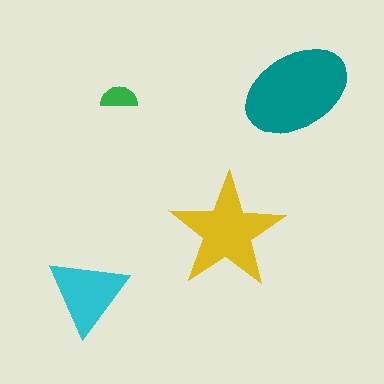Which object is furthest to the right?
The teal ellipse is rightmost.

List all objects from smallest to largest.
The green semicircle, the cyan triangle, the yellow star, the teal ellipse.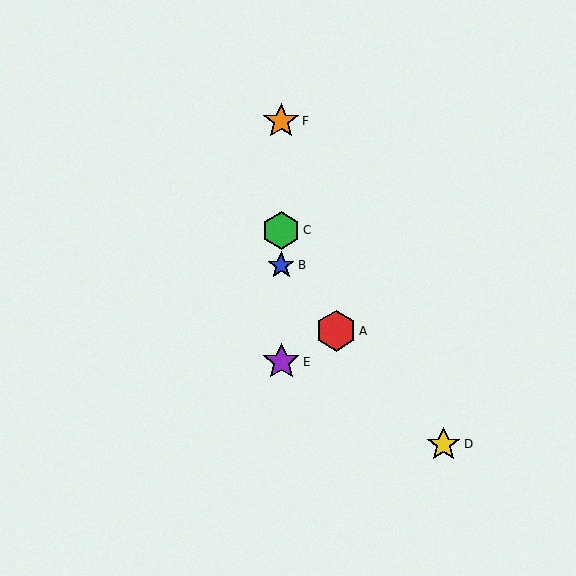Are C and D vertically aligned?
No, C is at x≈281 and D is at x≈444.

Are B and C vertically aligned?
Yes, both are at x≈281.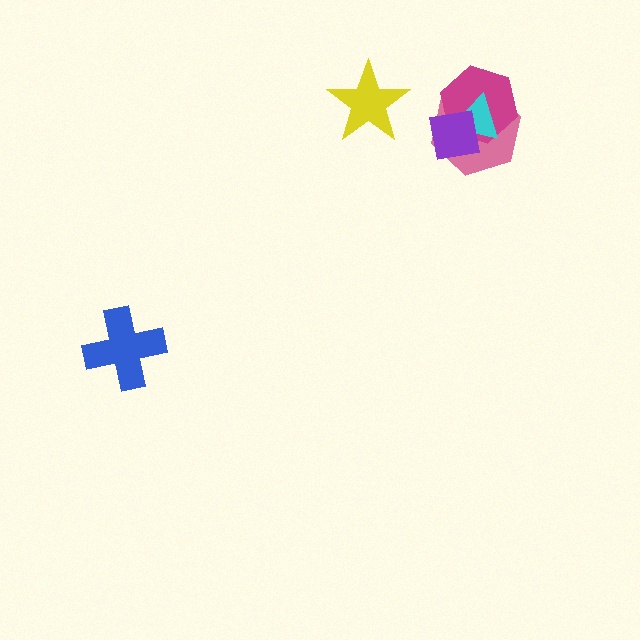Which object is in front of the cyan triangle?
The purple square is in front of the cyan triangle.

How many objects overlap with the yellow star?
0 objects overlap with the yellow star.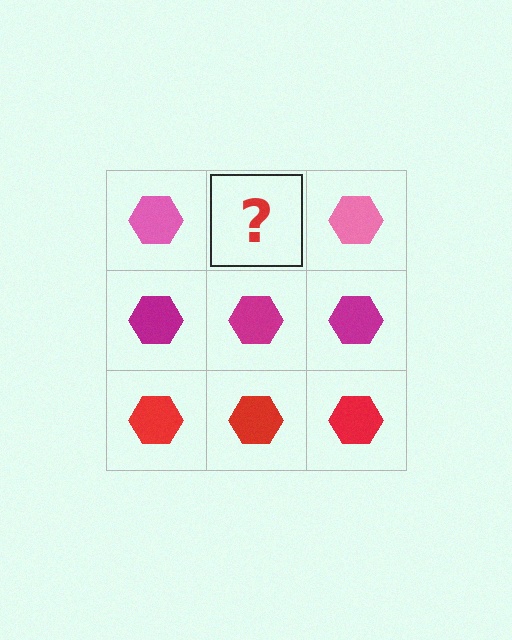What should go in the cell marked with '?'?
The missing cell should contain a pink hexagon.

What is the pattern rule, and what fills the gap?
The rule is that each row has a consistent color. The gap should be filled with a pink hexagon.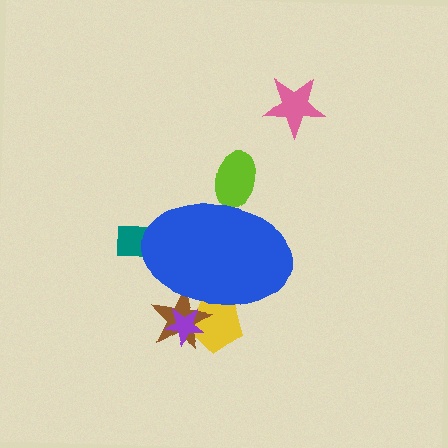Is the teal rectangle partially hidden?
Yes, the teal rectangle is partially hidden behind the blue ellipse.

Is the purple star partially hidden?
Yes, the purple star is partially hidden behind the blue ellipse.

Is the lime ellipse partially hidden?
Yes, the lime ellipse is partially hidden behind the blue ellipse.